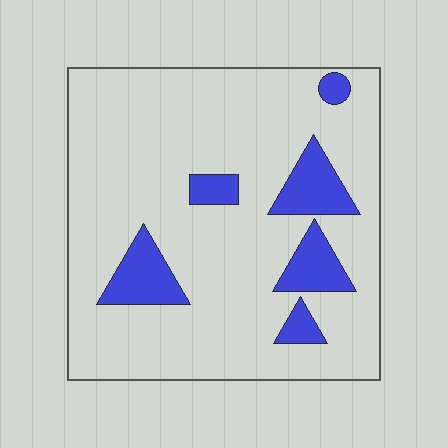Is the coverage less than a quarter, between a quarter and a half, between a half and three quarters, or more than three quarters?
Less than a quarter.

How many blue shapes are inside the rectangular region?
6.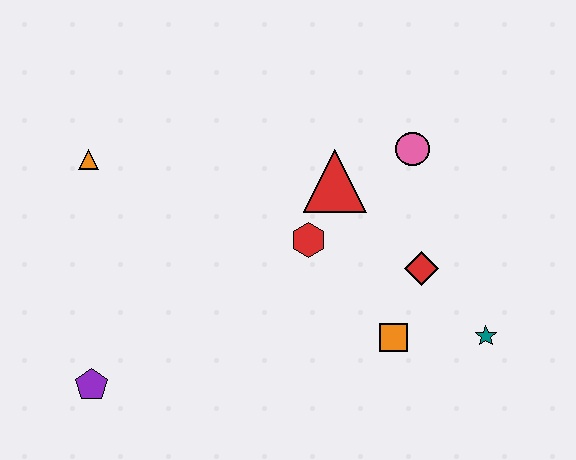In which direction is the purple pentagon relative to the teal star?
The purple pentagon is to the left of the teal star.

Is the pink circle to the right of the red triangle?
Yes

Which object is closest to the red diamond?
The orange square is closest to the red diamond.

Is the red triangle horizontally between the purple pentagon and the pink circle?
Yes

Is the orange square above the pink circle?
No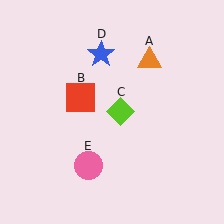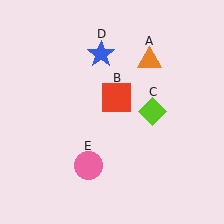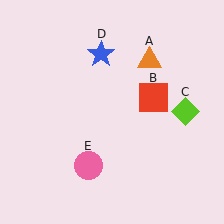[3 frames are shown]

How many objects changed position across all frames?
2 objects changed position: red square (object B), lime diamond (object C).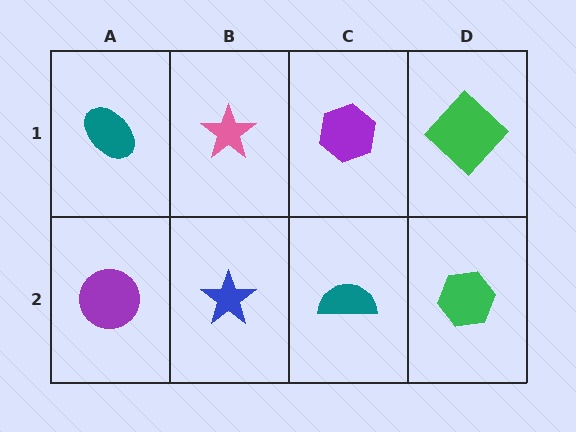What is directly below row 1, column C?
A teal semicircle.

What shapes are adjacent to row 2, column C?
A purple hexagon (row 1, column C), a blue star (row 2, column B), a green hexagon (row 2, column D).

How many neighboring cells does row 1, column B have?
3.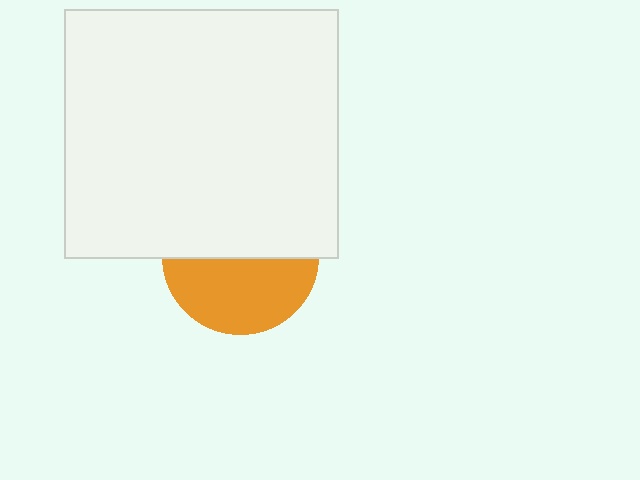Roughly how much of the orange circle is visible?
About half of it is visible (roughly 48%).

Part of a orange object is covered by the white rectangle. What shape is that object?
It is a circle.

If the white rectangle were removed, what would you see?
You would see the complete orange circle.